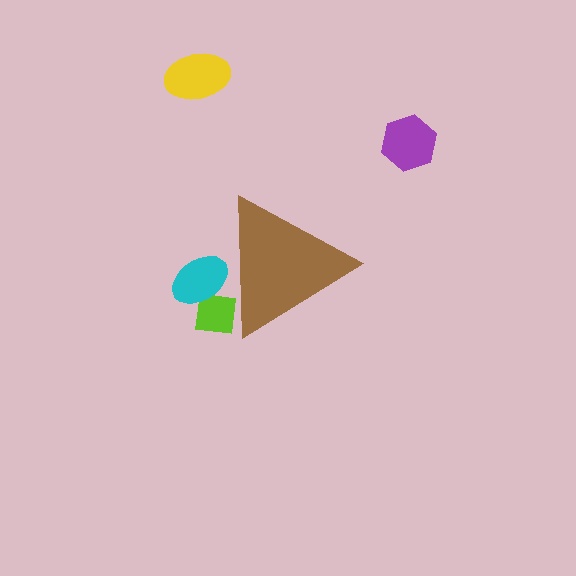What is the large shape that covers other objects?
A brown triangle.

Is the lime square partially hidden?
Yes, the lime square is partially hidden behind the brown triangle.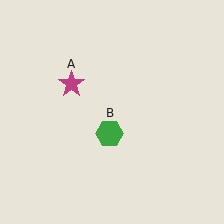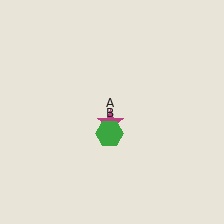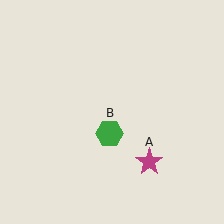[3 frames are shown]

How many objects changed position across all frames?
1 object changed position: magenta star (object A).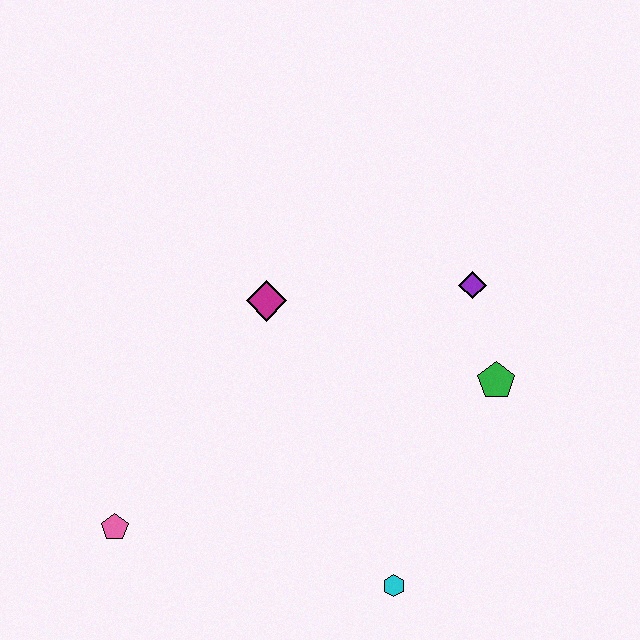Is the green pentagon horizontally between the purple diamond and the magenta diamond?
No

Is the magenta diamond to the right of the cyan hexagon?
No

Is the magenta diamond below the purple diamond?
Yes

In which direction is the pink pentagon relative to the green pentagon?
The pink pentagon is to the left of the green pentagon.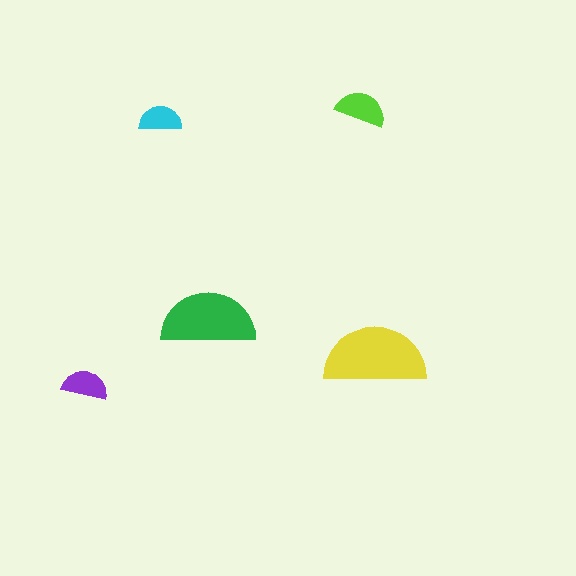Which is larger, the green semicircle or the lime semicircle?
The green one.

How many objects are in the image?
There are 5 objects in the image.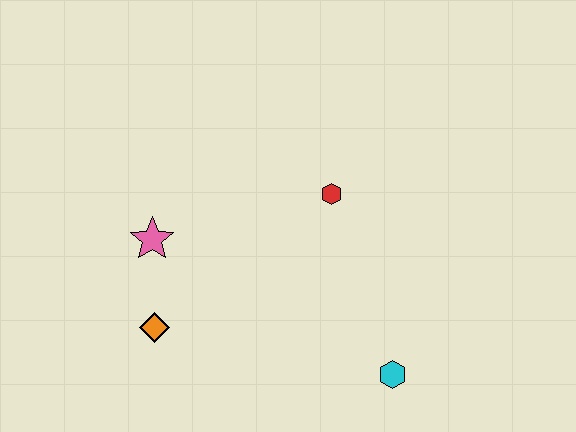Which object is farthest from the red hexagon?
The orange diamond is farthest from the red hexagon.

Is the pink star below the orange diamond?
No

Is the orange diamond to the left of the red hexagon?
Yes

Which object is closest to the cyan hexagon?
The red hexagon is closest to the cyan hexagon.